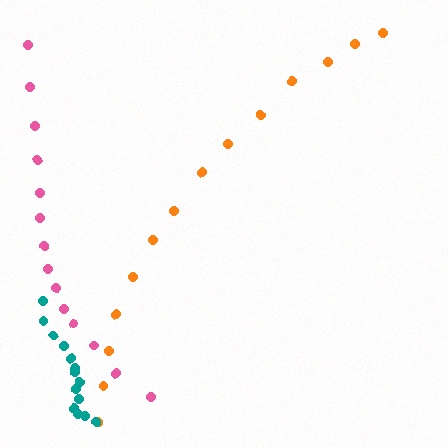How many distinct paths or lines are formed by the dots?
There are 3 distinct paths.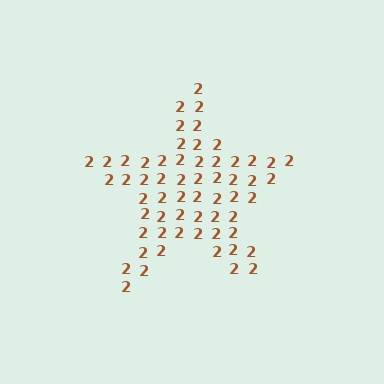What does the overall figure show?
The overall figure shows a star.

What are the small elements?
The small elements are digit 2's.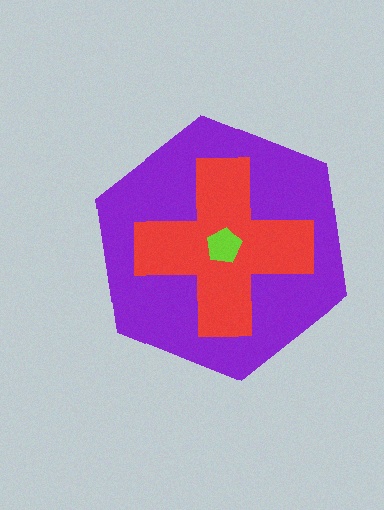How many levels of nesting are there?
3.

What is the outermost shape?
The purple hexagon.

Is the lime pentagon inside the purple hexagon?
Yes.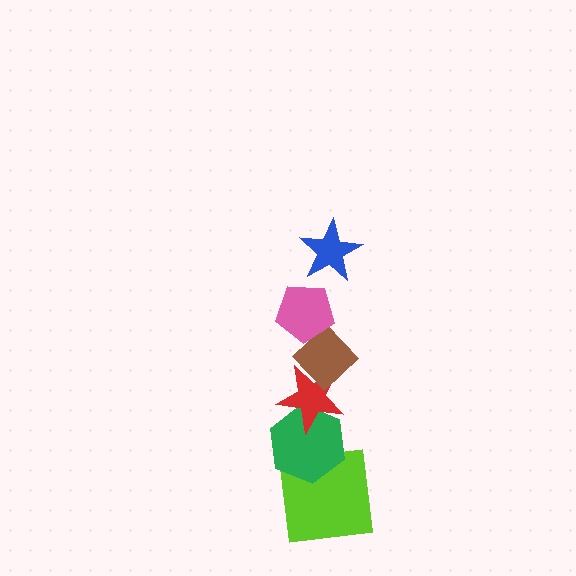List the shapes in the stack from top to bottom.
From top to bottom: the blue star, the pink pentagon, the brown diamond, the red star, the green hexagon, the lime square.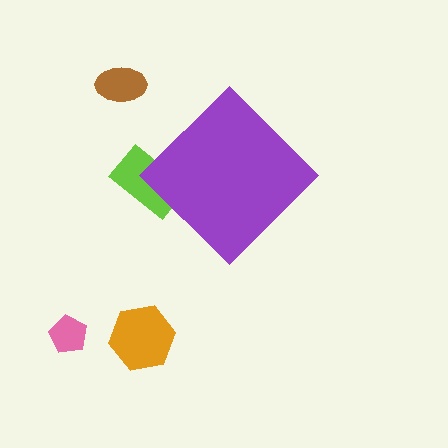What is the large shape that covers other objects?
A purple diamond.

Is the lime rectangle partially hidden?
Yes, the lime rectangle is partially hidden behind the purple diamond.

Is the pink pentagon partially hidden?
No, the pink pentagon is fully visible.